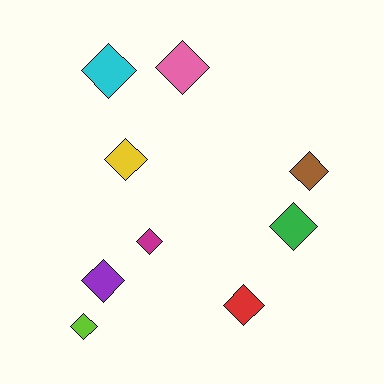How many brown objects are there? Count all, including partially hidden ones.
There is 1 brown object.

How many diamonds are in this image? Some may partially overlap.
There are 9 diamonds.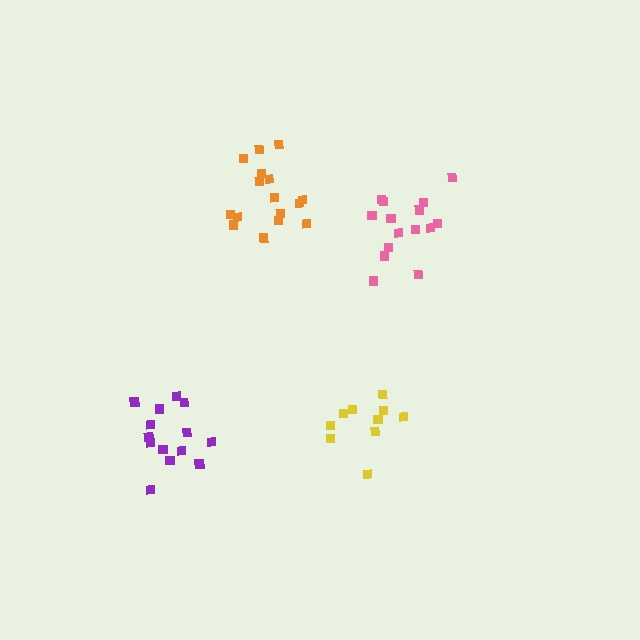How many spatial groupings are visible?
There are 4 spatial groupings.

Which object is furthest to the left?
The purple cluster is leftmost.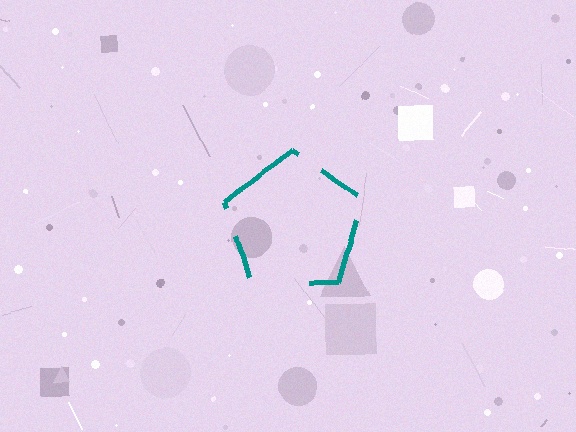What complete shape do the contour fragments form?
The contour fragments form a pentagon.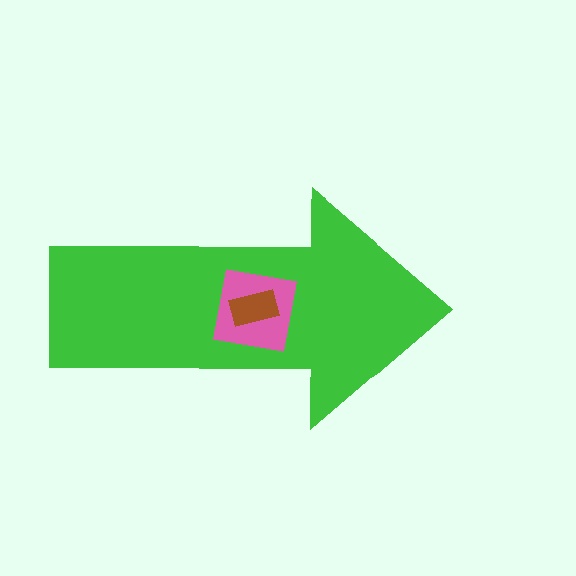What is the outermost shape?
The green arrow.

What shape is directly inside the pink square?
The brown rectangle.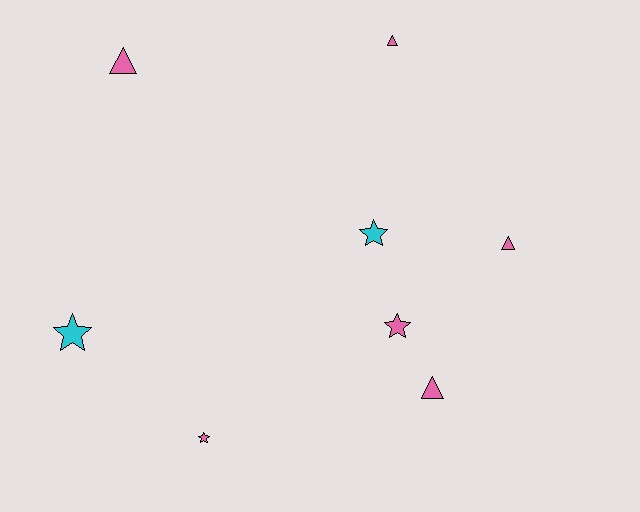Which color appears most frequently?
Pink, with 6 objects.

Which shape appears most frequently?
Triangle, with 4 objects.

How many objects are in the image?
There are 8 objects.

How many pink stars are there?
There are 2 pink stars.